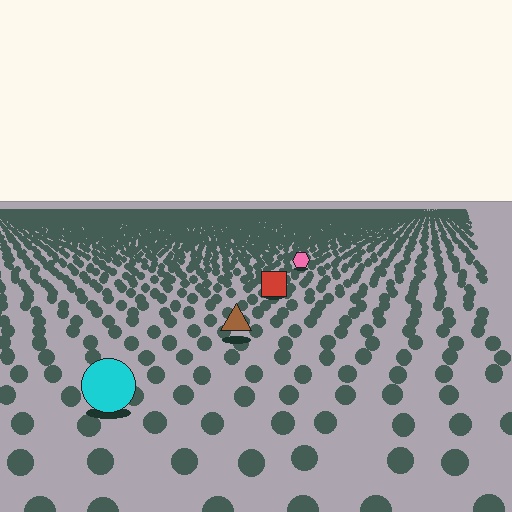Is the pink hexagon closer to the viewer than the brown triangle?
No. The brown triangle is closer — you can tell from the texture gradient: the ground texture is coarser near it.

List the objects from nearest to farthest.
From nearest to farthest: the cyan circle, the brown triangle, the red square, the pink hexagon.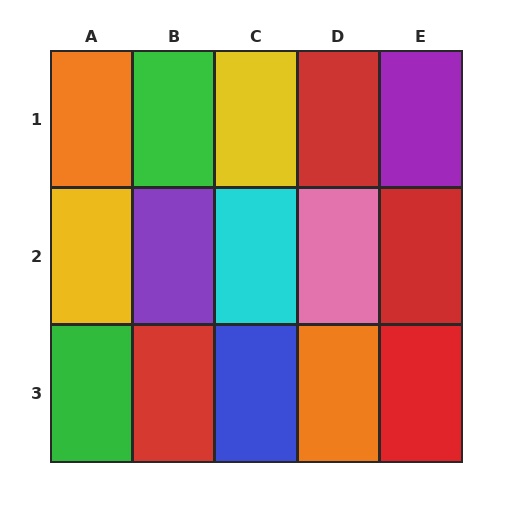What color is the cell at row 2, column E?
Red.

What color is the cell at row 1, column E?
Purple.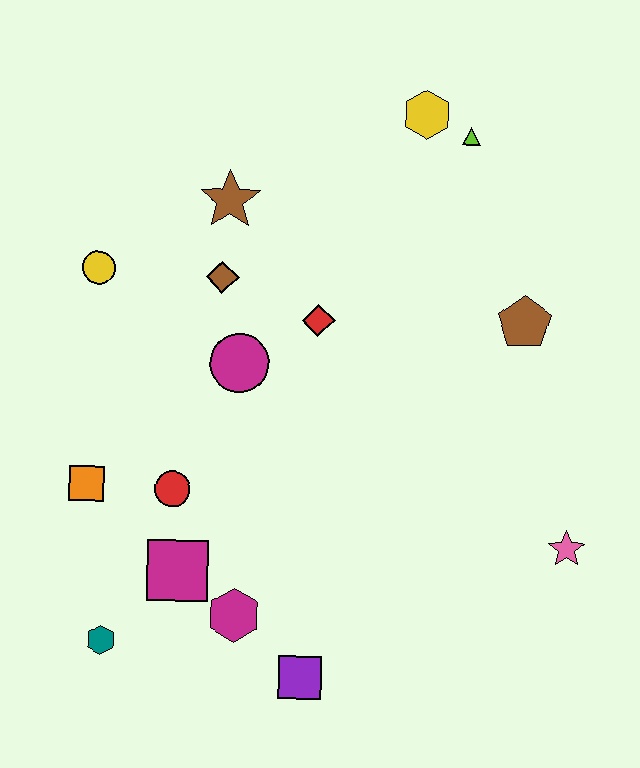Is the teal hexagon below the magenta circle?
Yes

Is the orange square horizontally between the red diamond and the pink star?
No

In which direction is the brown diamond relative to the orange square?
The brown diamond is above the orange square.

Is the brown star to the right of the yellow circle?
Yes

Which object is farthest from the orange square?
The lime triangle is farthest from the orange square.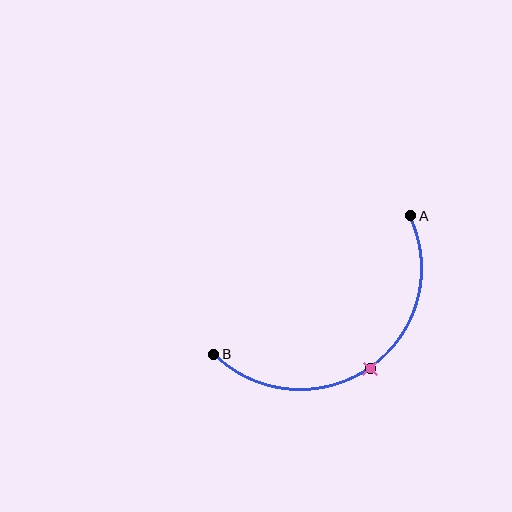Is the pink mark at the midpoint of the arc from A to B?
Yes. The pink mark lies on the arc at equal arc-length from both A and B — it is the arc midpoint.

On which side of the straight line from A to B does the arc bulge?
The arc bulges below and to the right of the straight line connecting A and B.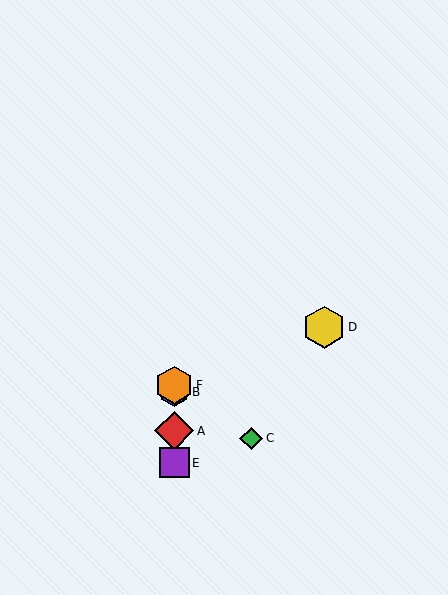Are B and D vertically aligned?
No, B is at x≈174 and D is at x≈324.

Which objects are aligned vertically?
Objects A, B, E, F are aligned vertically.